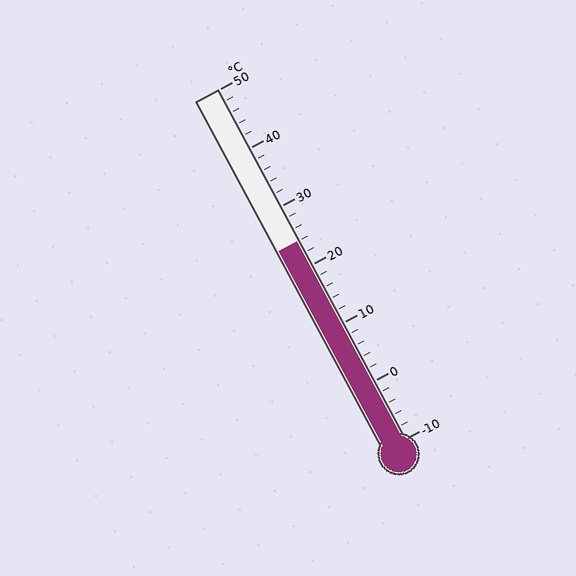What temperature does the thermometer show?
The thermometer shows approximately 24°C.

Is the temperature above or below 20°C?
The temperature is above 20°C.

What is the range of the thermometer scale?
The thermometer scale ranges from -10°C to 50°C.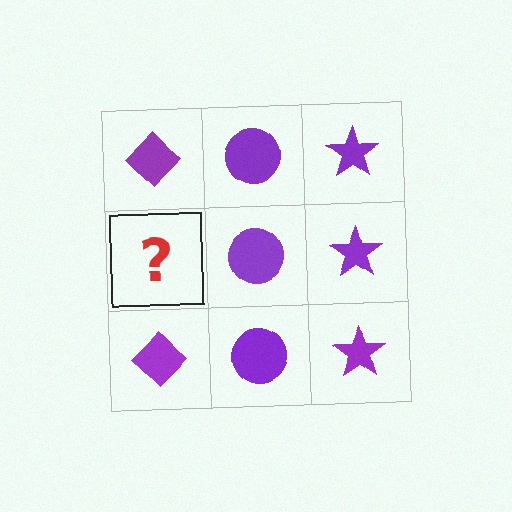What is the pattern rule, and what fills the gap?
The rule is that each column has a consistent shape. The gap should be filled with a purple diamond.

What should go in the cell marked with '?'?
The missing cell should contain a purple diamond.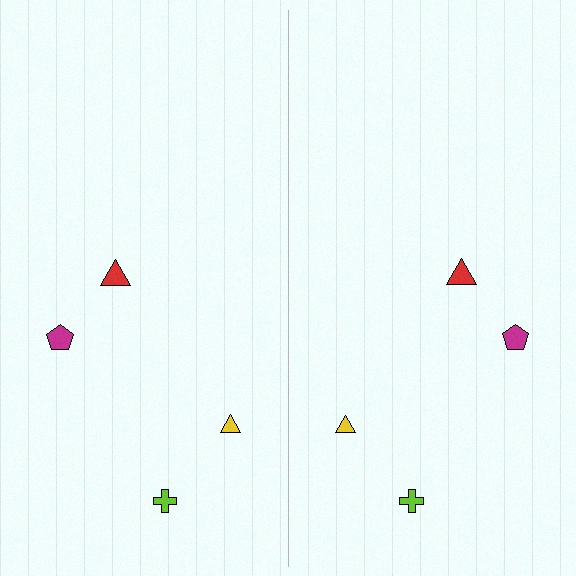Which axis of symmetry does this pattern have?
The pattern has a vertical axis of symmetry running through the center of the image.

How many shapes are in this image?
There are 8 shapes in this image.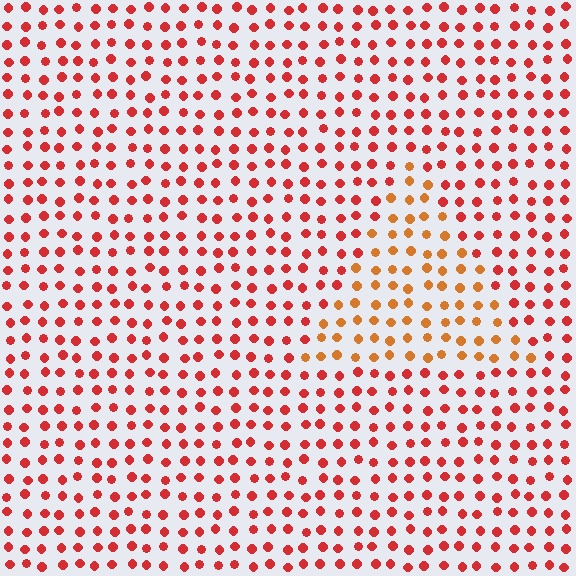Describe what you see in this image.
The image is filled with small red elements in a uniform arrangement. A triangle-shaped region is visible where the elements are tinted to a slightly different hue, forming a subtle color boundary.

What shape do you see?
I see a triangle.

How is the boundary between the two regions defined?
The boundary is defined purely by a slight shift in hue (about 30 degrees). Spacing, size, and orientation are identical on both sides.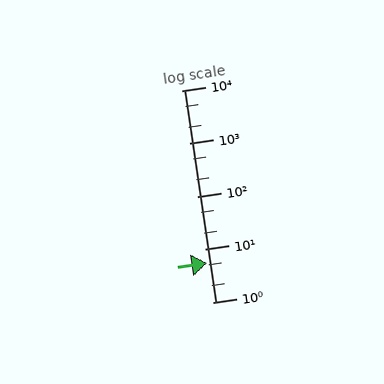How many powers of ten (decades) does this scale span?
The scale spans 4 decades, from 1 to 10000.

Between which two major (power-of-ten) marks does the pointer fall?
The pointer is between 1 and 10.